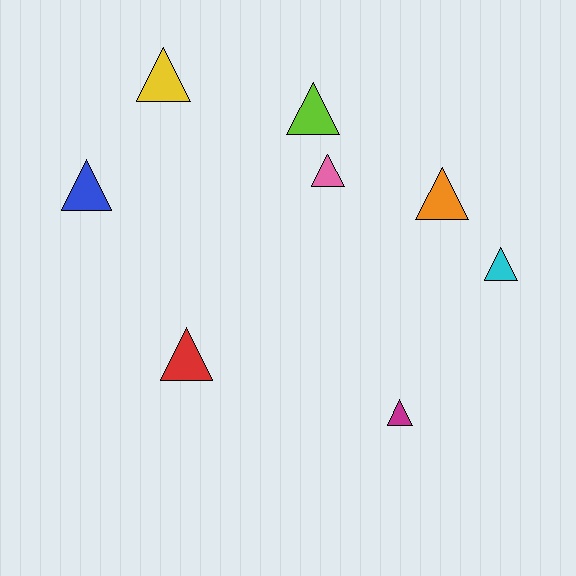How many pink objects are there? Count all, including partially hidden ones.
There is 1 pink object.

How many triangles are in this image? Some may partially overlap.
There are 8 triangles.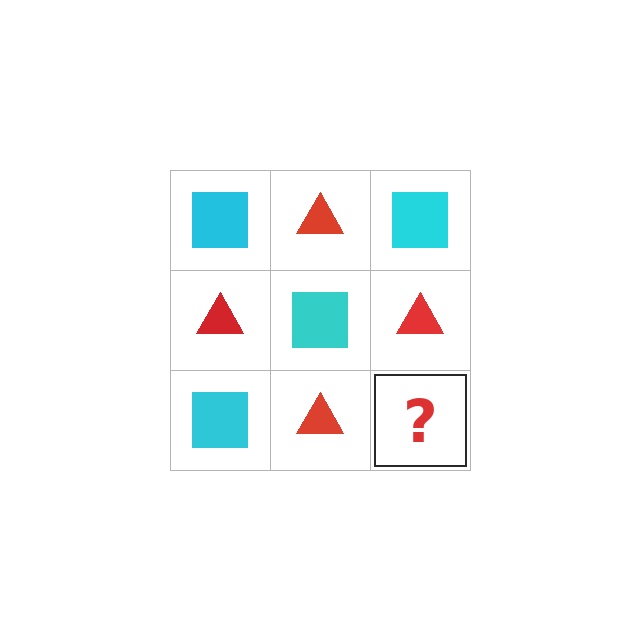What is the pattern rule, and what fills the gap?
The rule is that it alternates cyan square and red triangle in a checkerboard pattern. The gap should be filled with a cyan square.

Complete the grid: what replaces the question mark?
The question mark should be replaced with a cyan square.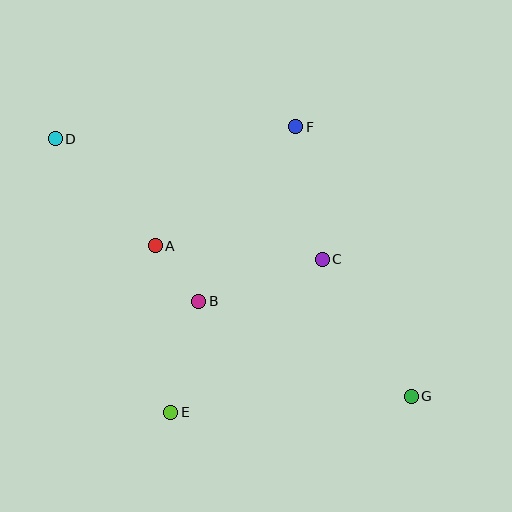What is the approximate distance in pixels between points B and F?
The distance between B and F is approximately 199 pixels.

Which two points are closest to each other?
Points A and B are closest to each other.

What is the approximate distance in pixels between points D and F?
The distance between D and F is approximately 241 pixels.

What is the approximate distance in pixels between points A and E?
The distance between A and E is approximately 167 pixels.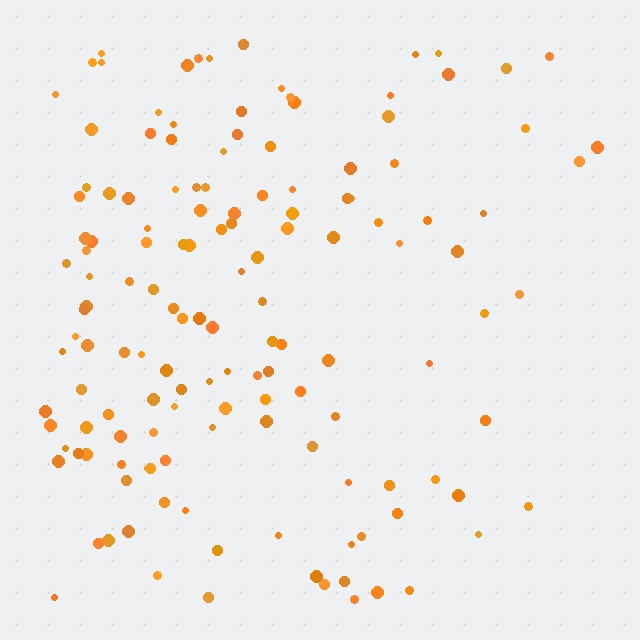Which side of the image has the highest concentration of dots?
The left.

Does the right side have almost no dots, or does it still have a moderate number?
Still a moderate number, just noticeably fewer than the left.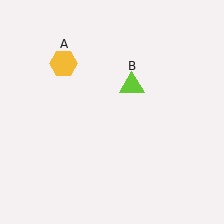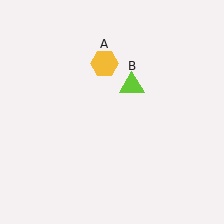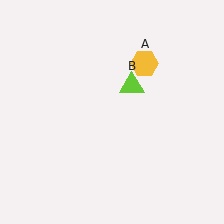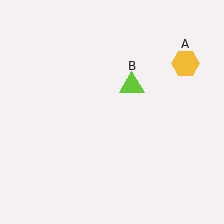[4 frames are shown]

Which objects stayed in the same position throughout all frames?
Lime triangle (object B) remained stationary.